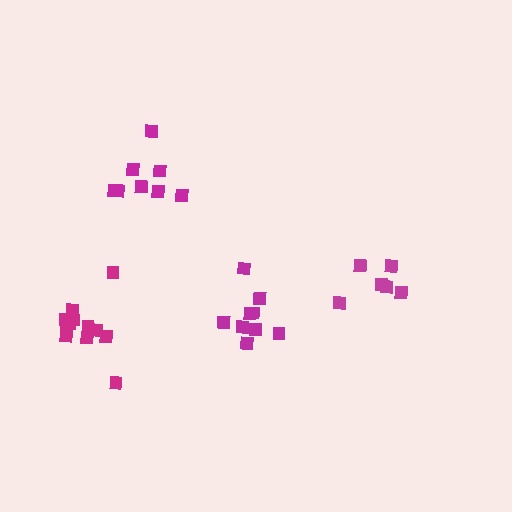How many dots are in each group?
Group 1: 6 dots, Group 2: 8 dots, Group 3: 12 dots, Group 4: 9 dots (35 total).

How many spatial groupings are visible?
There are 4 spatial groupings.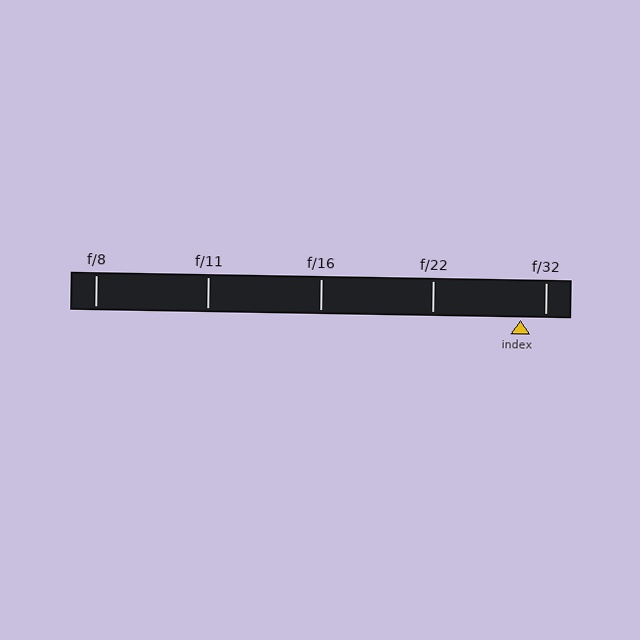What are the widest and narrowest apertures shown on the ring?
The widest aperture shown is f/8 and the narrowest is f/32.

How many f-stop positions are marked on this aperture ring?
There are 5 f-stop positions marked.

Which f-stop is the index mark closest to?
The index mark is closest to f/32.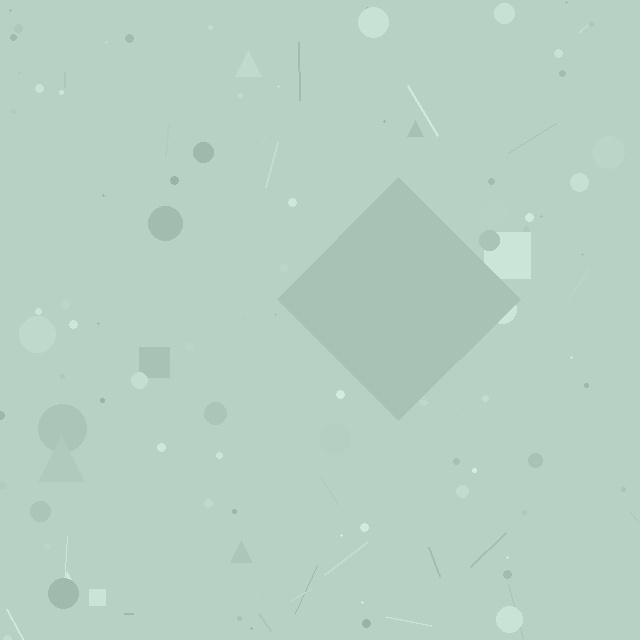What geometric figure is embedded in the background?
A diamond is embedded in the background.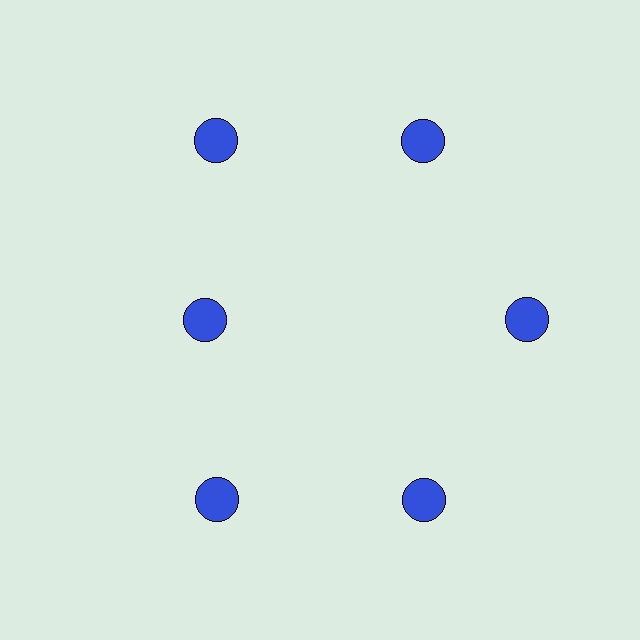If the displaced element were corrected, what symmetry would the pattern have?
It would have 6-fold rotational symmetry — the pattern would map onto itself every 60 degrees.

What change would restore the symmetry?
The symmetry would be restored by moving it outward, back onto the ring so that all 6 circles sit at equal angles and equal distance from the center.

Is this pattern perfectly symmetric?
No. The 6 blue circles are arranged in a ring, but one element near the 9 o'clock position is pulled inward toward the center, breaking the 6-fold rotational symmetry.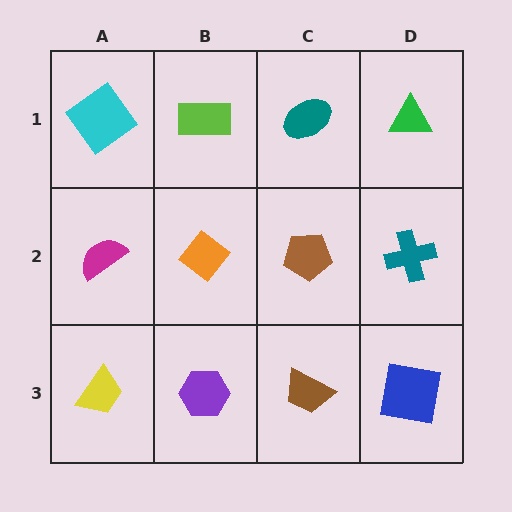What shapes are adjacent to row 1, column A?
A magenta semicircle (row 2, column A), a lime rectangle (row 1, column B).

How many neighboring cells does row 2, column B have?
4.